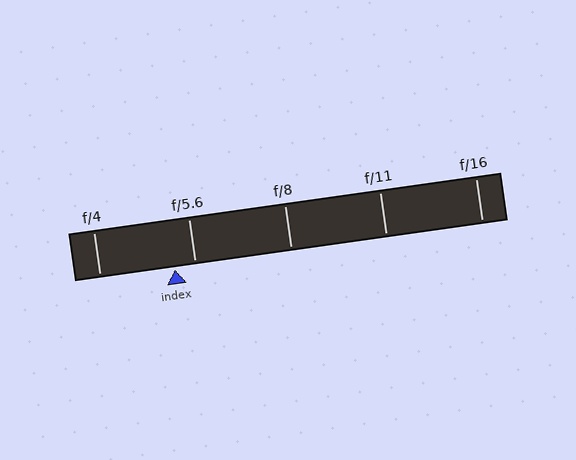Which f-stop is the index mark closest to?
The index mark is closest to f/5.6.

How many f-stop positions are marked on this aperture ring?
There are 5 f-stop positions marked.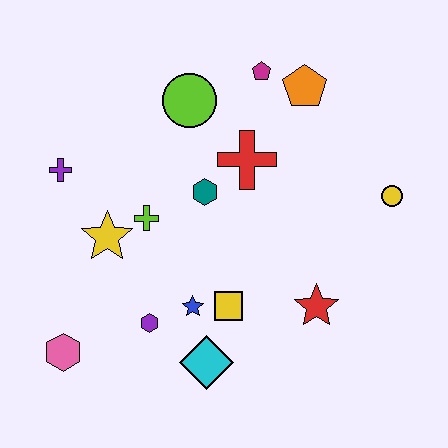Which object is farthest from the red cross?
The pink hexagon is farthest from the red cross.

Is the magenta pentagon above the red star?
Yes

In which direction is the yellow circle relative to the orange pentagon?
The yellow circle is below the orange pentagon.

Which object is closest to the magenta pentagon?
The orange pentagon is closest to the magenta pentagon.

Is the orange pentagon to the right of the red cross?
Yes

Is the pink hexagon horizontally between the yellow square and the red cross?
No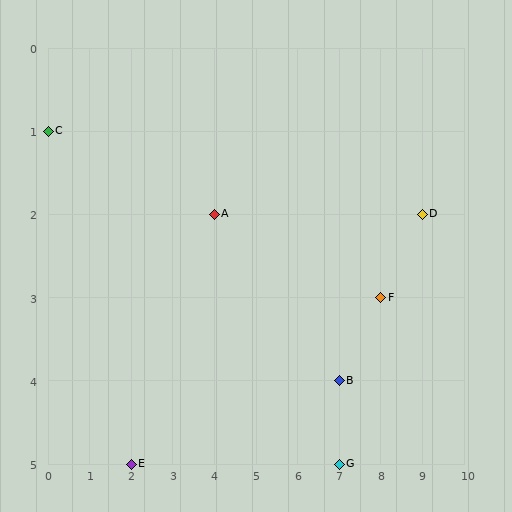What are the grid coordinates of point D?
Point D is at grid coordinates (9, 2).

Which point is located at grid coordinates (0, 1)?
Point C is at (0, 1).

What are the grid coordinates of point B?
Point B is at grid coordinates (7, 4).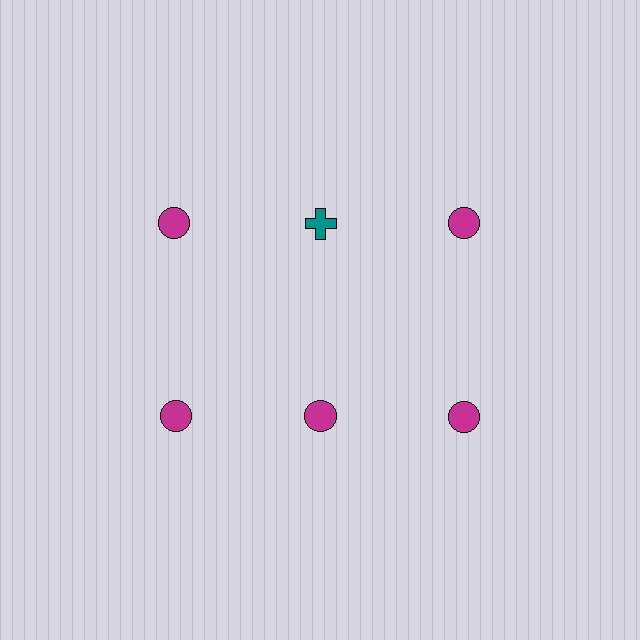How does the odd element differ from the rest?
It differs in both color (teal instead of magenta) and shape (cross instead of circle).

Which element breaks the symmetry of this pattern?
The teal cross in the top row, second from left column breaks the symmetry. All other shapes are magenta circles.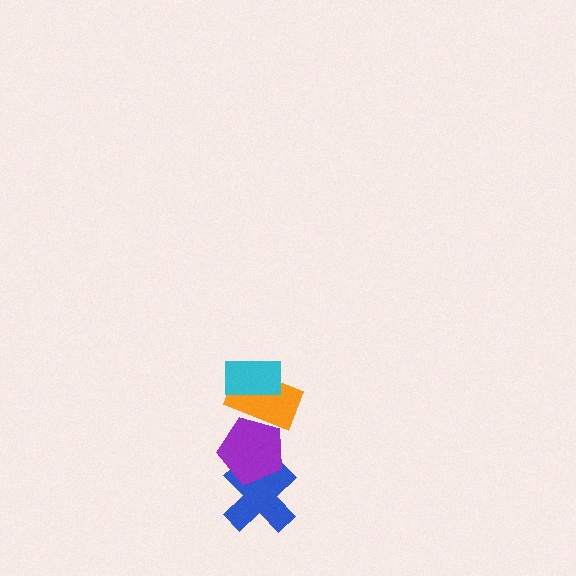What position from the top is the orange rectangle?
The orange rectangle is 2nd from the top.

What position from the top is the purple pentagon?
The purple pentagon is 3rd from the top.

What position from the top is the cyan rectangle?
The cyan rectangle is 1st from the top.